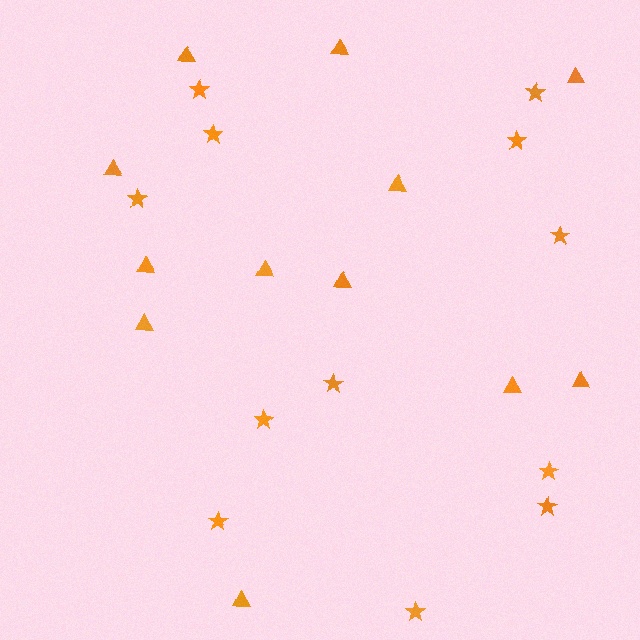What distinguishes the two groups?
There are 2 groups: one group of stars (12) and one group of triangles (12).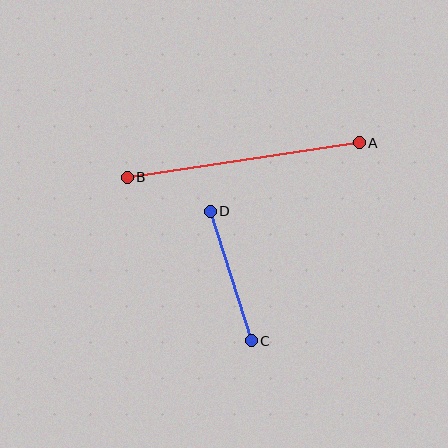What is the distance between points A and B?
The distance is approximately 234 pixels.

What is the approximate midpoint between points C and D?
The midpoint is at approximately (231, 276) pixels.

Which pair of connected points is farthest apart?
Points A and B are farthest apart.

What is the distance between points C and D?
The distance is approximately 136 pixels.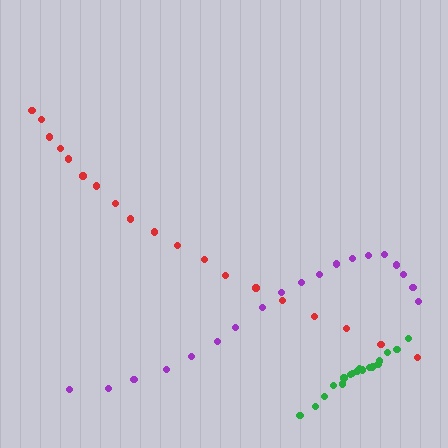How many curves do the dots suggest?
There are 3 distinct paths.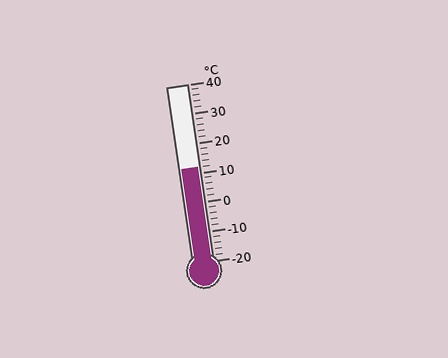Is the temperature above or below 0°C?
The temperature is above 0°C.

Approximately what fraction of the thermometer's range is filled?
The thermometer is filled to approximately 55% of its range.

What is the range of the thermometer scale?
The thermometer scale ranges from -20°C to 40°C.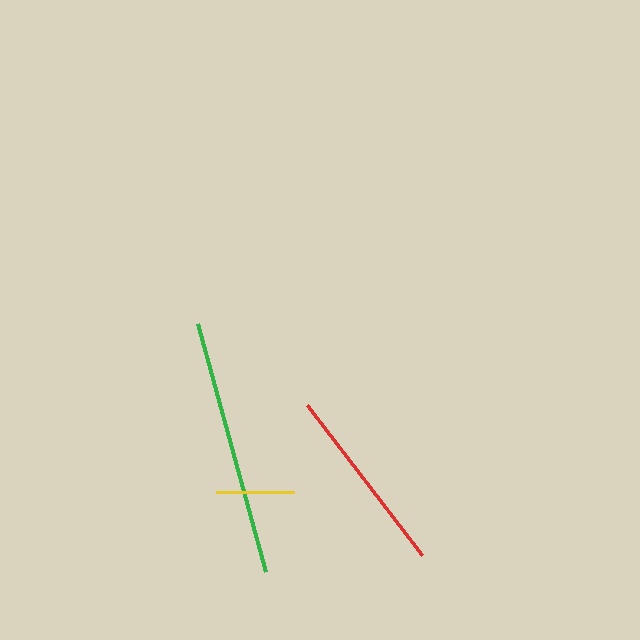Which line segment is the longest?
The green line is the longest at approximately 256 pixels.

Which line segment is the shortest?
The yellow line is the shortest at approximately 79 pixels.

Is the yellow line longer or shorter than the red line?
The red line is longer than the yellow line.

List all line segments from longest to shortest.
From longest to shortest: green, red, yellow.